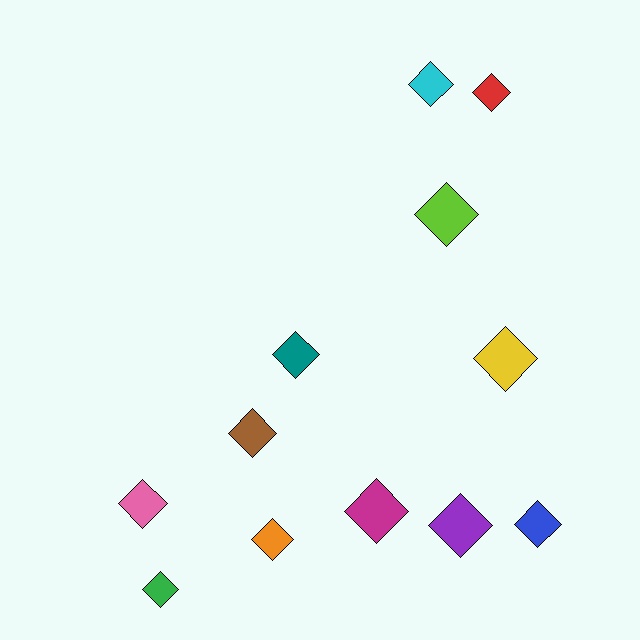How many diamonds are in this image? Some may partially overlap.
There are 12 diamonds.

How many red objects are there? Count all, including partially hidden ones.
There is 1 red object.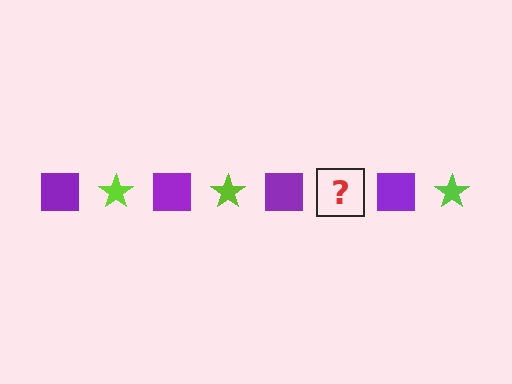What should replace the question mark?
The question mark should be replaced with a lime star.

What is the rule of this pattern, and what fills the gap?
The rule is that the pattern alternates between purple square and lime star. The gap should be filled with a lime star.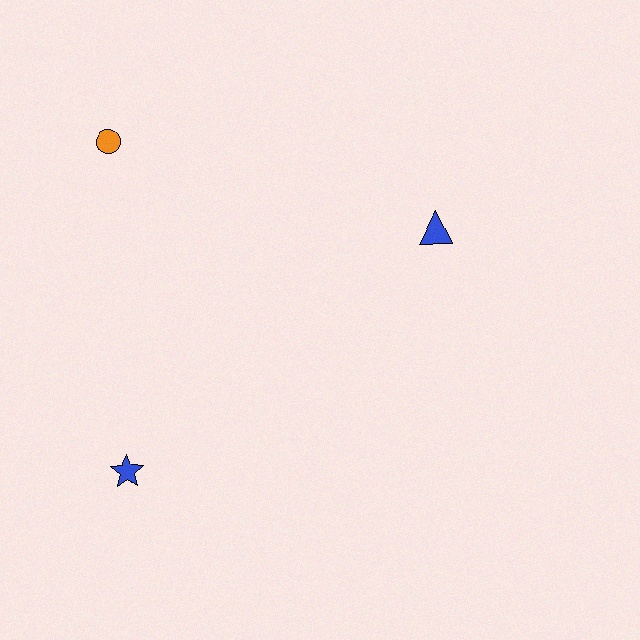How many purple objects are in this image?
There are no purple objects.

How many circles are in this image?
There is 1 circle.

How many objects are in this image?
There are 3 objects.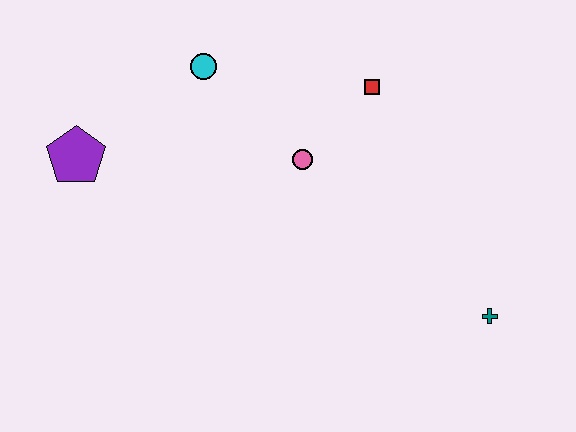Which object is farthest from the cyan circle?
The teal cross is farthest from the cyan circle.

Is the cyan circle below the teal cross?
No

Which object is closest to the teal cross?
The pink circle is closest to the teal cross.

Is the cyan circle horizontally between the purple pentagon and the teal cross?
Yes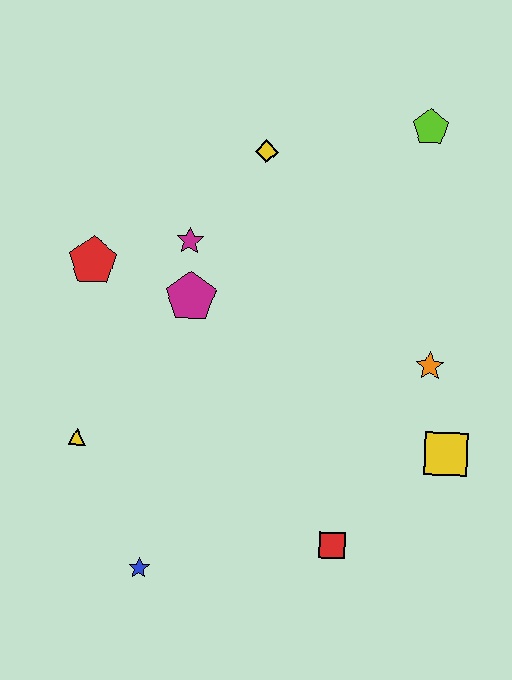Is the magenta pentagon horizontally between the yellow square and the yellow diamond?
No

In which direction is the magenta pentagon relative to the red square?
The magenta pentagon is above the red square.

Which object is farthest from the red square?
The lime pentagon is farthest from the red square.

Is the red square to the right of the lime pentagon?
No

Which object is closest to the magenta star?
The magenta pentagon is closest to the magenta star.